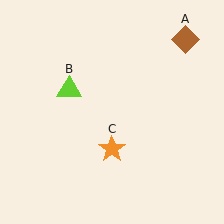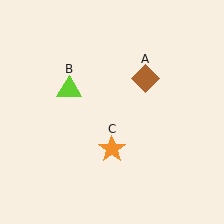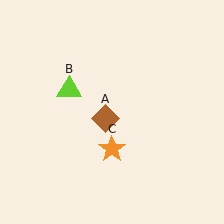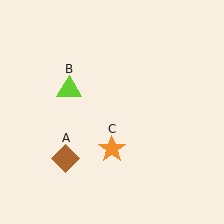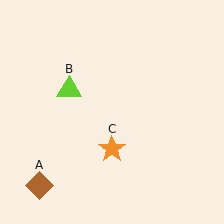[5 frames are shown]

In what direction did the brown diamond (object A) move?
The brown diamond (object A) moved down and to the left.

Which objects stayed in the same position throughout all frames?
Lime triangle (object B) and orange star (object C) remained stationary.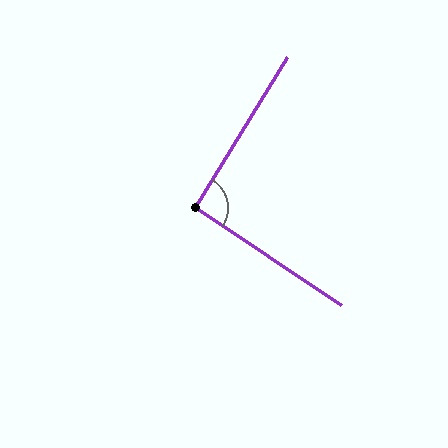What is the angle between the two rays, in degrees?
Approximately 92 degrees.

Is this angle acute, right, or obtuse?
It is approximately a right angle.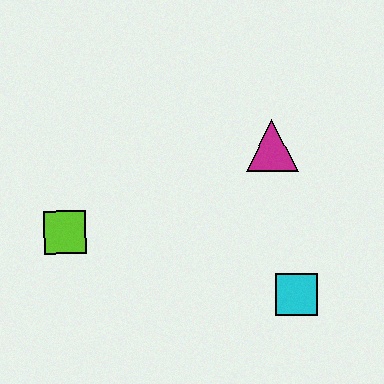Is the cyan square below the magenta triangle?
Yes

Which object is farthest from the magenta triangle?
The lime square is farthest from the magenta triangle.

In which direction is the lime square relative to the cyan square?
The lime square is to the left of the cyan square.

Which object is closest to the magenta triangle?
The cyan square is closest to the magenta triangle.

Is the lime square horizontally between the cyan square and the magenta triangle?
No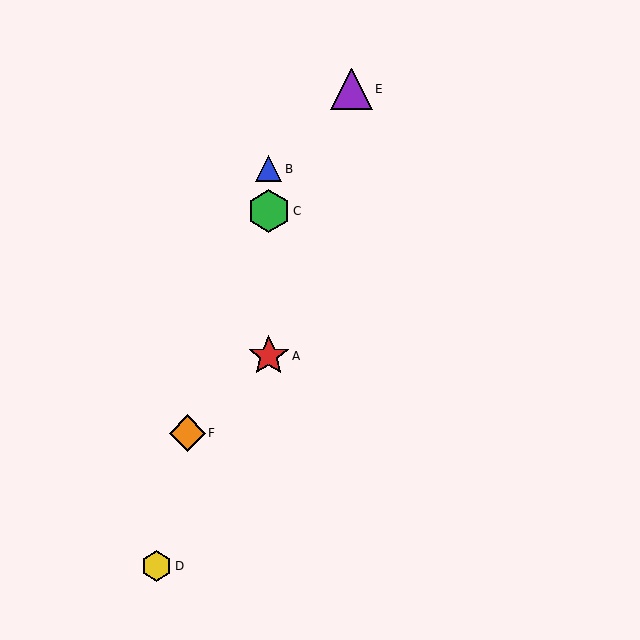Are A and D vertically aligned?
No, A is at x≈269 and D is at x≈157.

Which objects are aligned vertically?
Objects A, B, C are aligned vertically.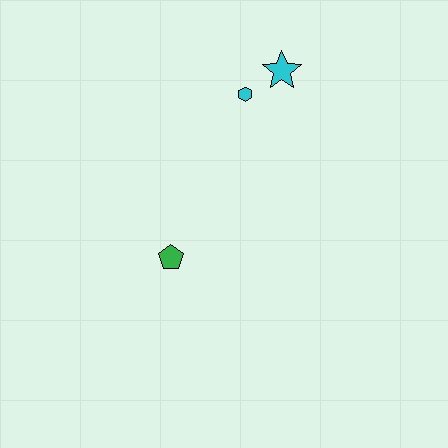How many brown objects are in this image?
There are no brown objects.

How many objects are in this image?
There are 3 objects.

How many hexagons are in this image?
There is 1 hexagon.